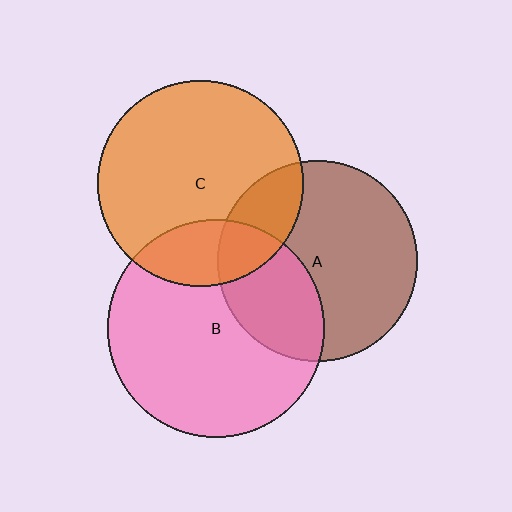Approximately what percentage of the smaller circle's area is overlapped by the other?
Approximately 20%.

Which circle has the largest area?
Circle B (pink).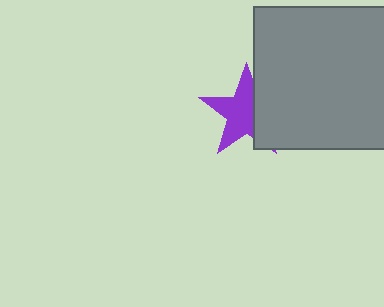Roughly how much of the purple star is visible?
Most of it is visible (roughly 65%).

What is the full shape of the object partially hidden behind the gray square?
The partially hidden object is a purple star.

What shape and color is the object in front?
The object in front is a gray square.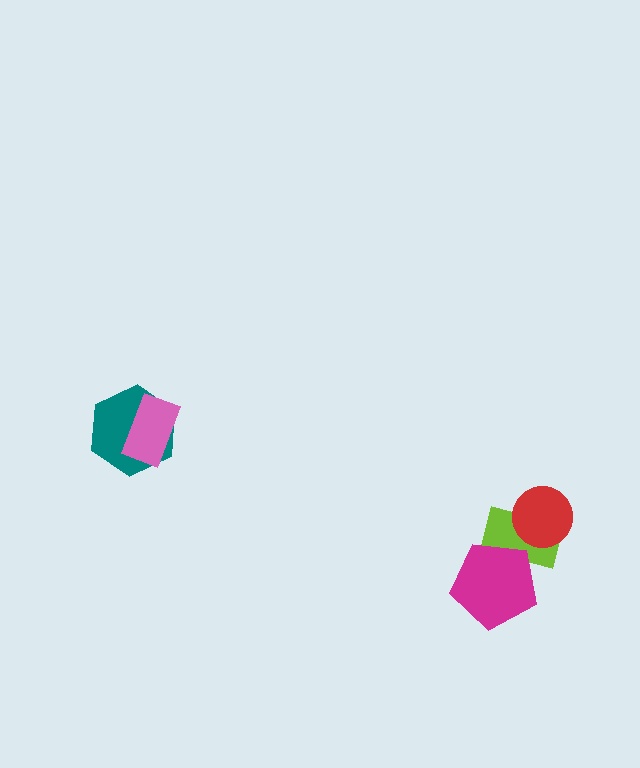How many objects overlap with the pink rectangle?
1 object overlaps with the pink rectangle.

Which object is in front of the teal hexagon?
The pink rectangle is in front of the teal hexagon.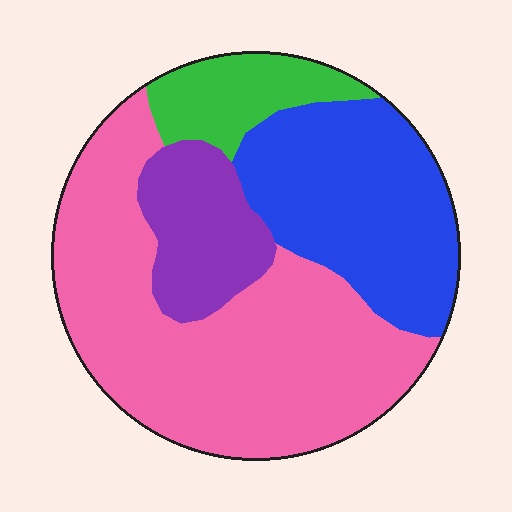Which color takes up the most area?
Pink, at roughly 50%.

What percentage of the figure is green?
Green takes up less than a sixth of the figure.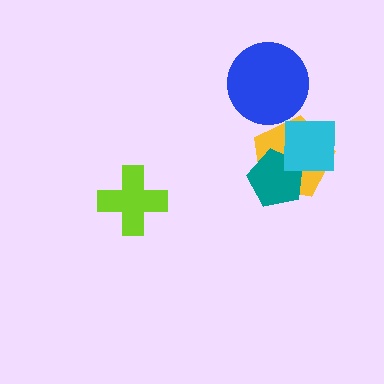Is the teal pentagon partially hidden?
Yes, it is partially covered by another shape.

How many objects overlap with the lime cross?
0 objects overlap with the lime cross.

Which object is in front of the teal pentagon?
The cyan square is in front of the teal pentagon.